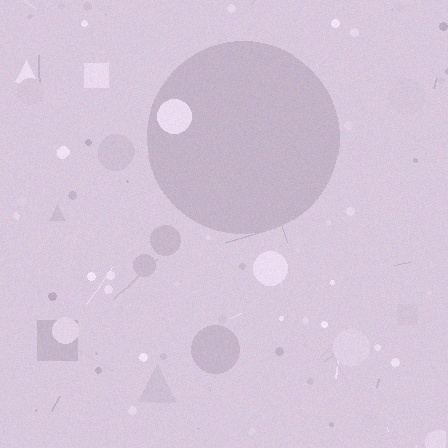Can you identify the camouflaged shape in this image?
The camouflaged shape is a circle.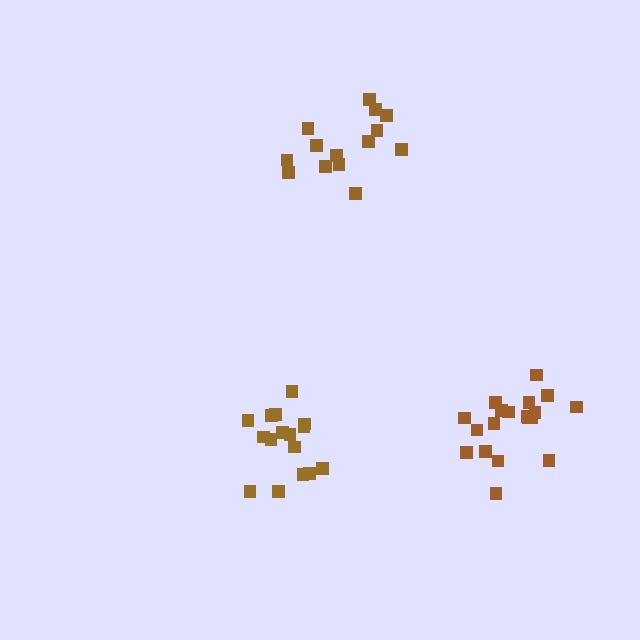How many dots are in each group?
Group 1: 17 dots, Group 2: 14 dots, Group 3: 19 dots (50 total).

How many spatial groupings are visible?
There are 3 spatial groupings.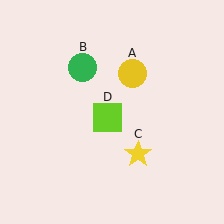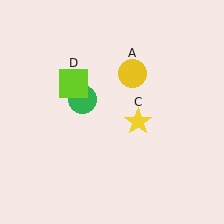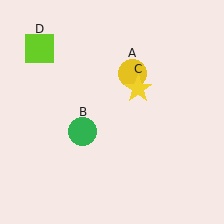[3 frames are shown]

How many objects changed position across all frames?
3 objects changed position: green circle (object B), yellow star (object C), lime square (object D).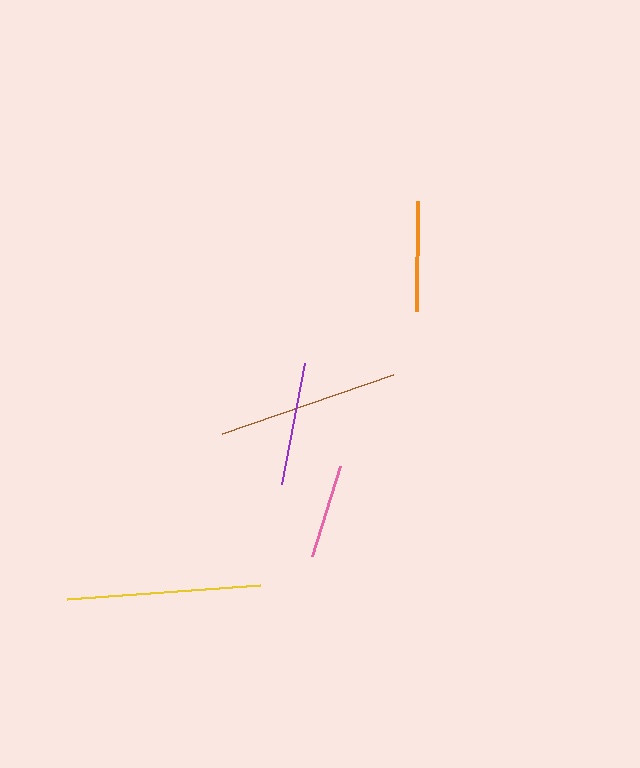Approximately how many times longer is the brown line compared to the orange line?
The brown line is approximately 1.6 times the length of the orange line.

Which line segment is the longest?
The yellow line is the longest at approximately 193 pixels.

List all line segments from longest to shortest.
From longest to shortest: yellow, brown, purple, orange, pink.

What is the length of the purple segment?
The purple segment is approximately 124 pixels long.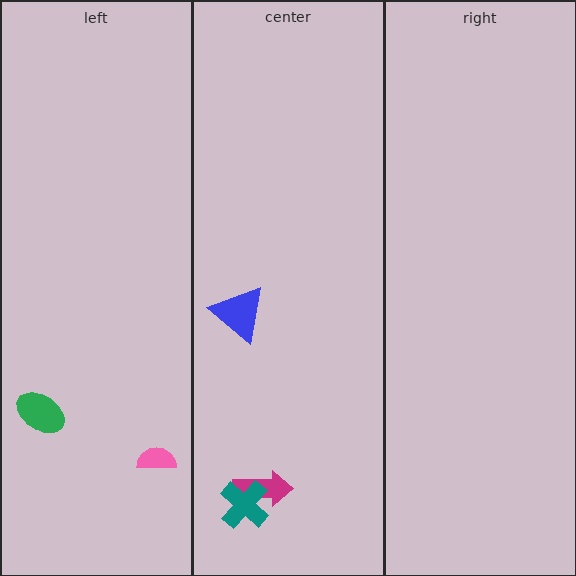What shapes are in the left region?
The pink semicircle, the green ellipse.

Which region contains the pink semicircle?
The left region.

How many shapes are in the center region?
3.